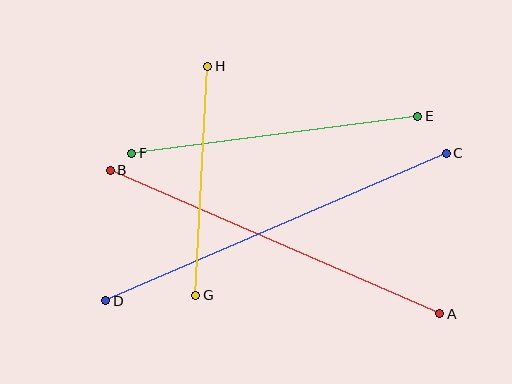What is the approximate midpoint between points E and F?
The midpoint is at approximately (275, 135) pixels.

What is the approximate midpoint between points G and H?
The midpoint is at approximately (202, 181) pixels.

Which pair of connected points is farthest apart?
Points C and D are farthest apart.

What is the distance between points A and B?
The distance is approximately 359 pixels.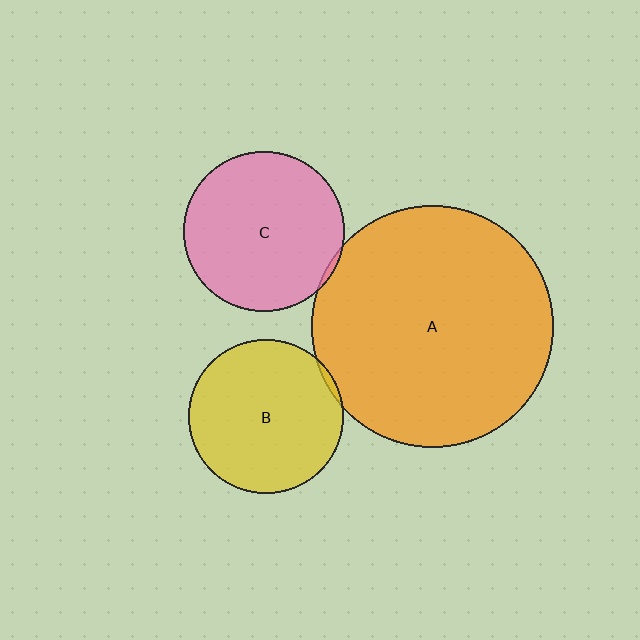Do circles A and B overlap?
Yes.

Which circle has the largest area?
Circle A (orange).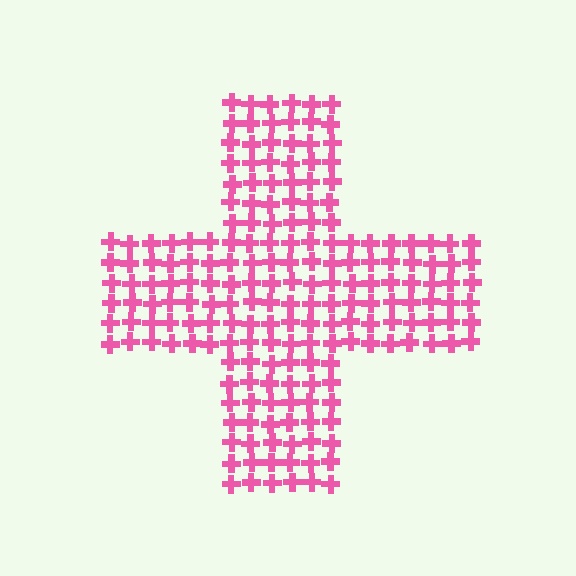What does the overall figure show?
The overall figure shows a cross.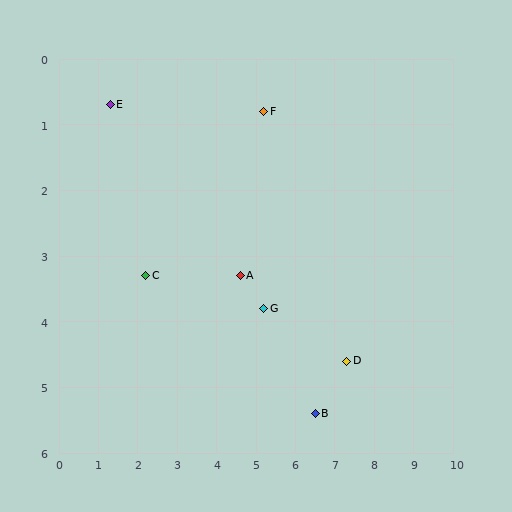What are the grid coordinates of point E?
Point E is at approximately (1.3, 0.7).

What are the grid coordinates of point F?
Point F is at approximately (5.2, 0.8).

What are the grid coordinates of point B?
Point B is at approximately (6.5, 5.4).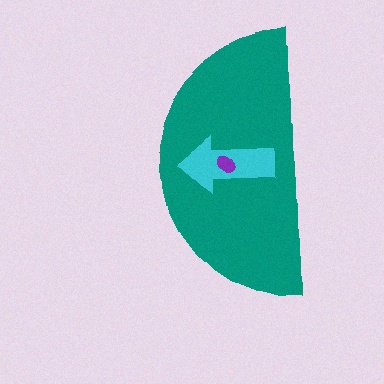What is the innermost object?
The purple ellipse.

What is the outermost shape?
The teal semicircle.